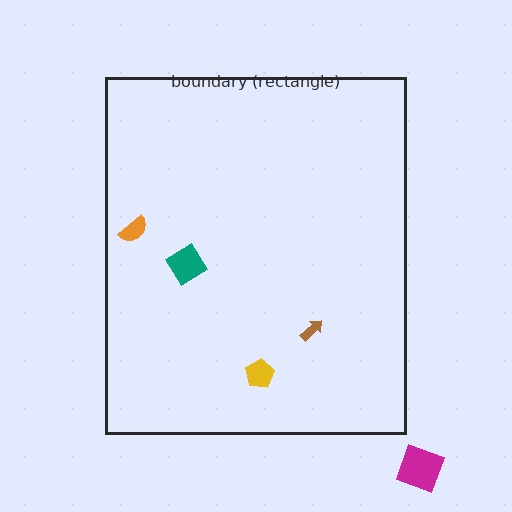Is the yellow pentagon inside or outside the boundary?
Inside.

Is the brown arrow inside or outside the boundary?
Inside.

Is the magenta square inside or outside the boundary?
Outside.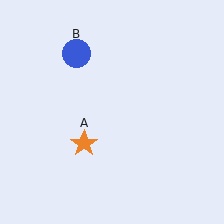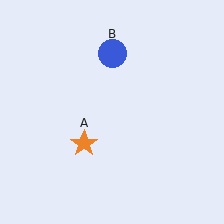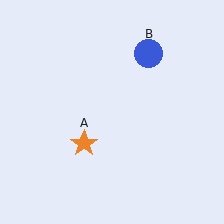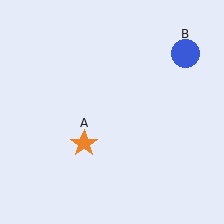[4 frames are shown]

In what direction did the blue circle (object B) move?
The blue circle (object B) moved right.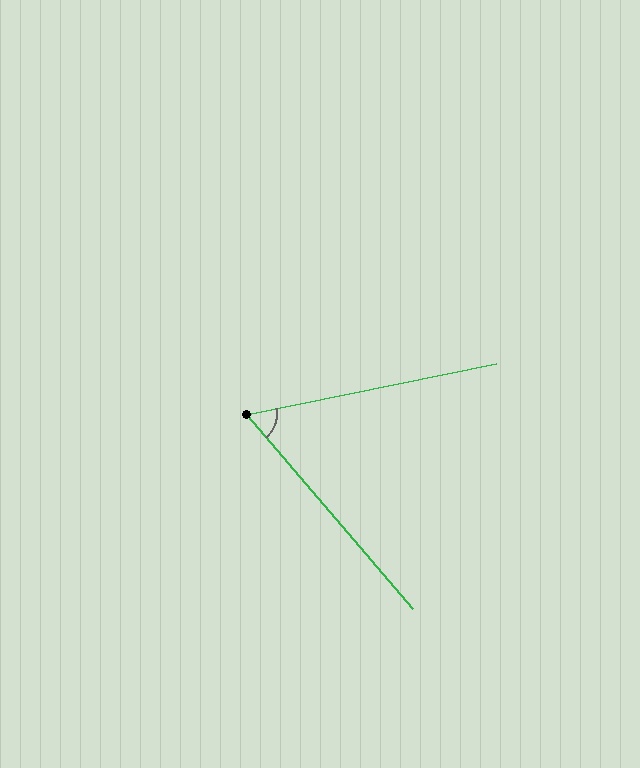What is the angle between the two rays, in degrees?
Approximately 61 degrees.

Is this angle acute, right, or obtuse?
It is acute.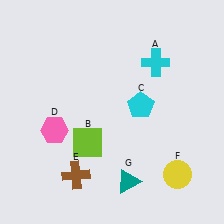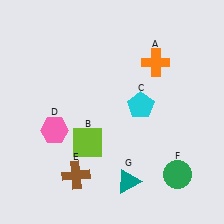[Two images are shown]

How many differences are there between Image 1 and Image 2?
There are 2 differences between the two images.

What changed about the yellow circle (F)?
In Image 1, F is yellow. In Image 2, it changed to green.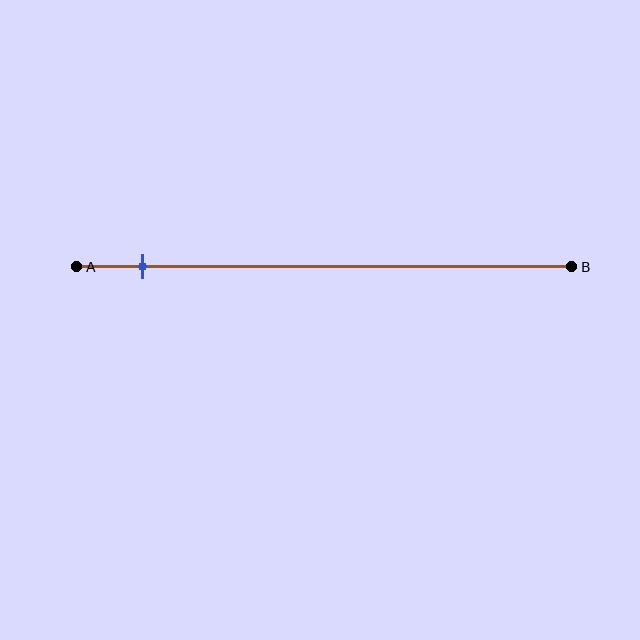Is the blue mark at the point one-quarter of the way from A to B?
No, the mark is at about 15% from A, not at the 25% one-quarter point.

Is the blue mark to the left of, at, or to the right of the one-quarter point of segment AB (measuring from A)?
The blue mark is to the left of the one-quarter point of segment AB.